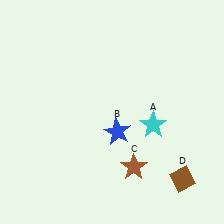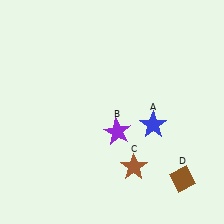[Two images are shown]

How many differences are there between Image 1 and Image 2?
There are 2 differences between the two images.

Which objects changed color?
A changed from cyan to blue. B changed from blue to purple.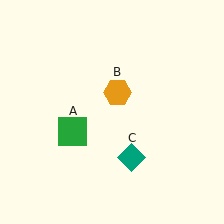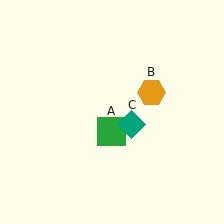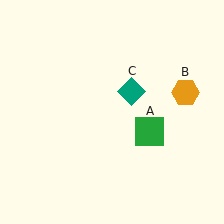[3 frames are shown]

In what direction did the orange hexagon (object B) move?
The orange hexagon (object B) moved right.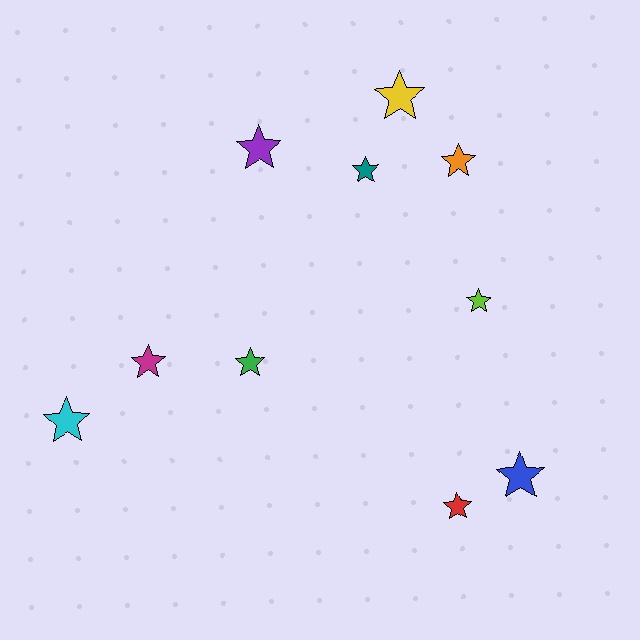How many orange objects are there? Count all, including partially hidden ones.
There is 1 orange object.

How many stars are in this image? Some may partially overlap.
There are 10 stars.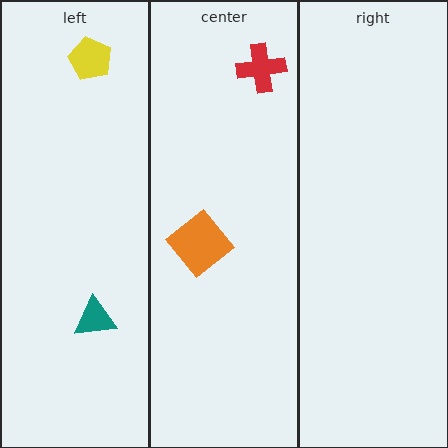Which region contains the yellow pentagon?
The left region.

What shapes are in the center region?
The red cross, the orange diamond.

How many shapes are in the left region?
2.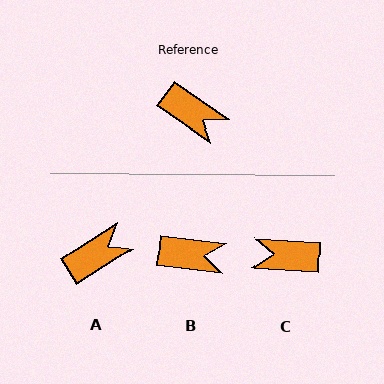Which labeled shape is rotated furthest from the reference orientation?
C, about 148 degrees away.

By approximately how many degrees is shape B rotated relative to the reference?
Approximately 28 degrees counter-clockwise.